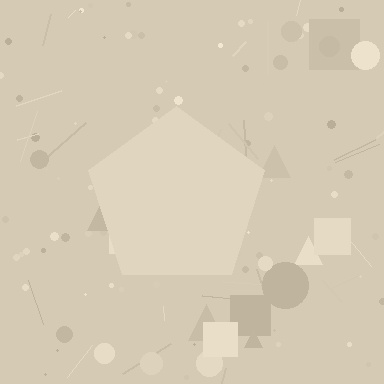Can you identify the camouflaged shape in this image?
The camouflaged shape is a pentagon.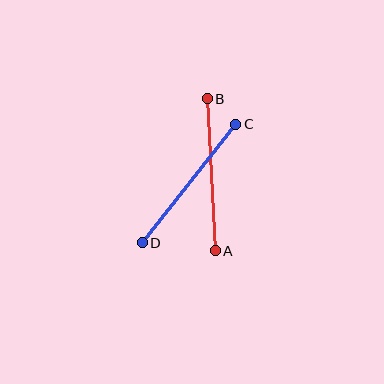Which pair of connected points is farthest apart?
Points A and B are farthest apart.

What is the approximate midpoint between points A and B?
The midpoint is at approximately (211, 175) pixels.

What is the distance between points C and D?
The distance is approximately 151 pixels.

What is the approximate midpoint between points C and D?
The midpoint is at approximately (189, 184) pixels.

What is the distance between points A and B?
The distance is approximately 152 pixels.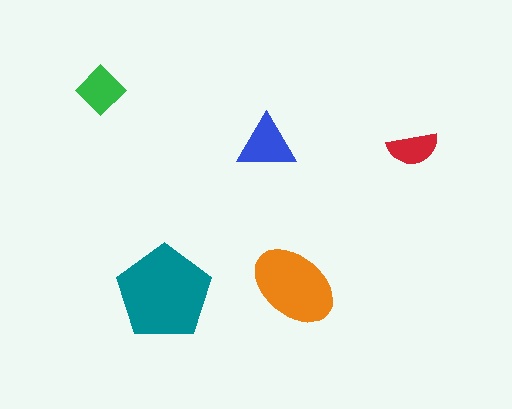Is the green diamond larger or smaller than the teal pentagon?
Smaller.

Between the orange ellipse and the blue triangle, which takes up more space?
The orange ellipse.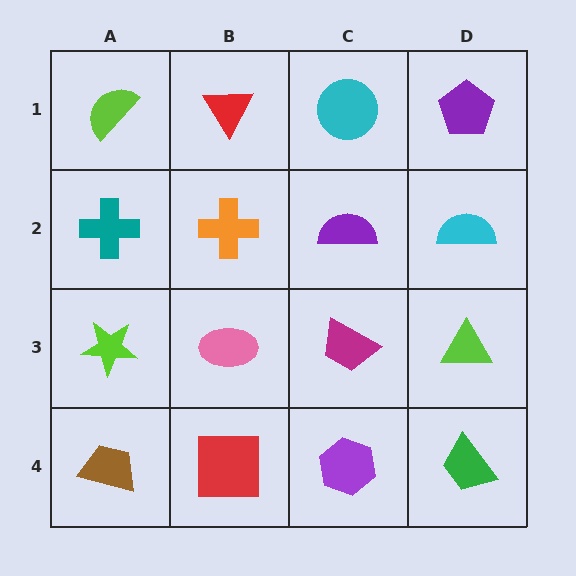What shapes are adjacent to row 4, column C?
A magenta trapezoid (row 3, column C), a red square (row 4, column B), a green trapezoid (row 4, column D).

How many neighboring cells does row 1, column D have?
2.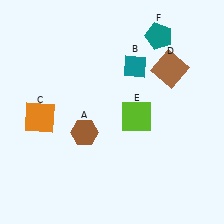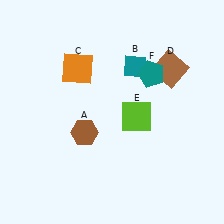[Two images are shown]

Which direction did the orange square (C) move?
The orange square (C) moved up.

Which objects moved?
The objects that moved are: the orange square (C), the teal pentagon (F).